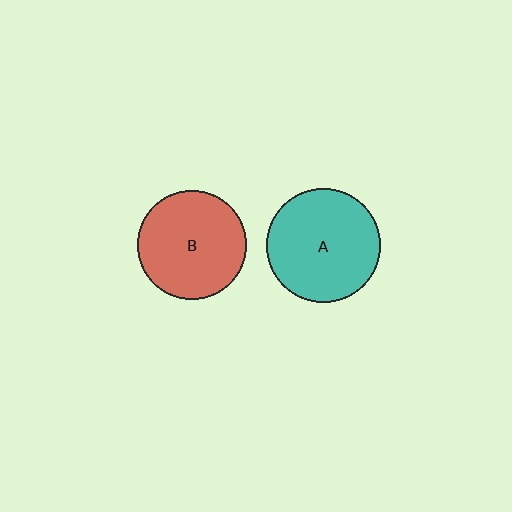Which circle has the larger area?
Circle A (teal).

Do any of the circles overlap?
No, none of the circles overlap.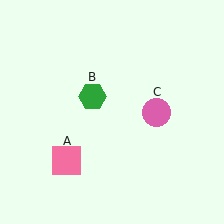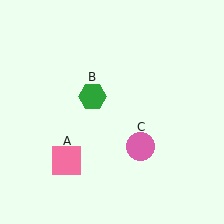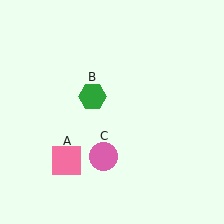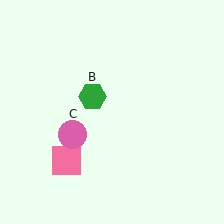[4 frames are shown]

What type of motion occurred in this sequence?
The pink circle (object C) rotated clockwise around the center of the scene.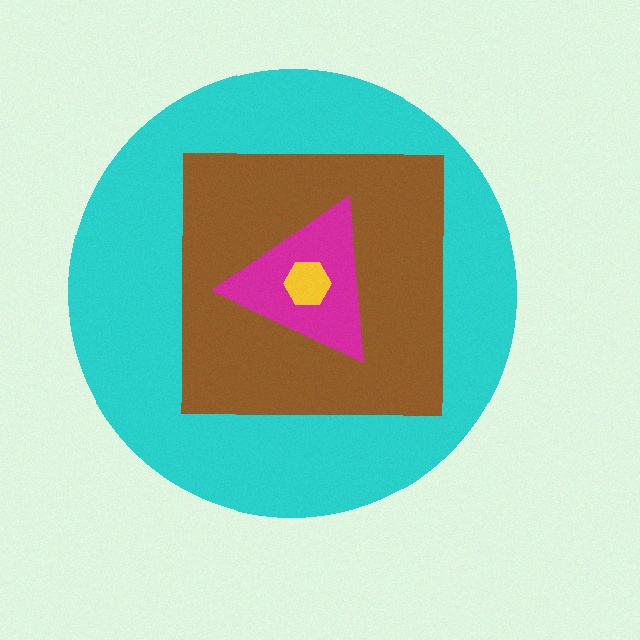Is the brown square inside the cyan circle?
Yes.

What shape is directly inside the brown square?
The magenta triangle.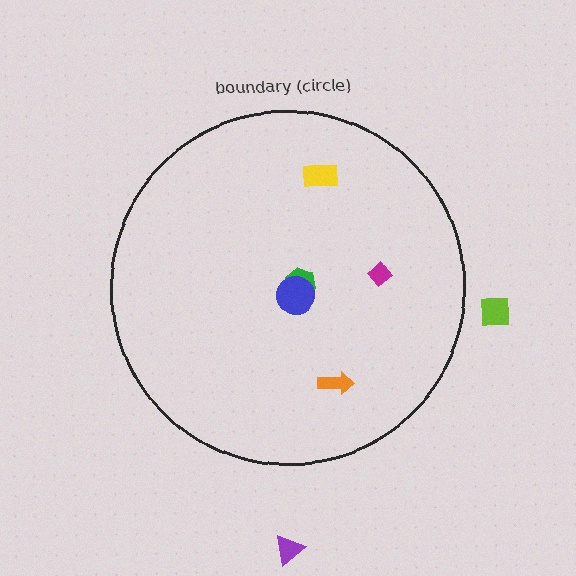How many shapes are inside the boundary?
5 inside, 2 outside.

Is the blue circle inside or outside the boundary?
Inside.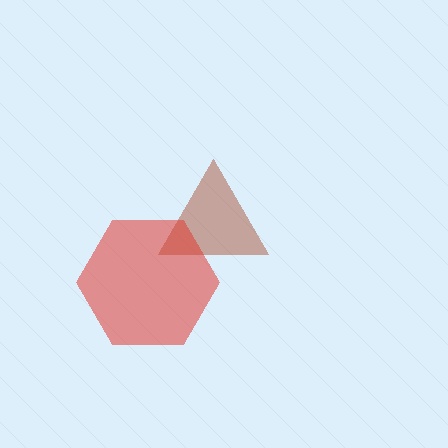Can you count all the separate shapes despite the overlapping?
Yes, there are 2 separate shapes.